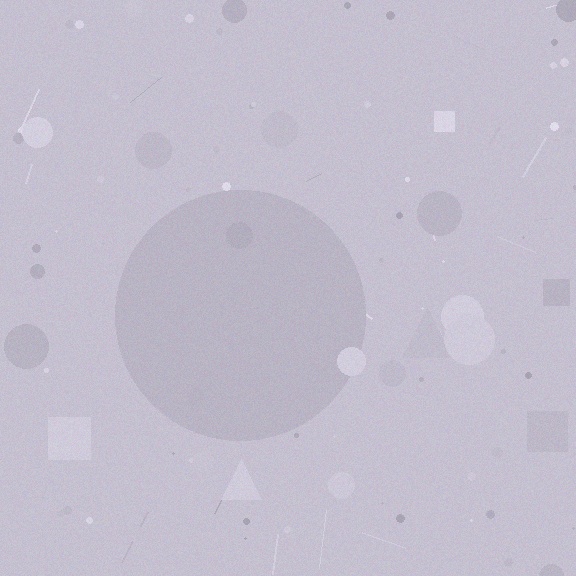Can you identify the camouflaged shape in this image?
The camouflaged shape is a circle.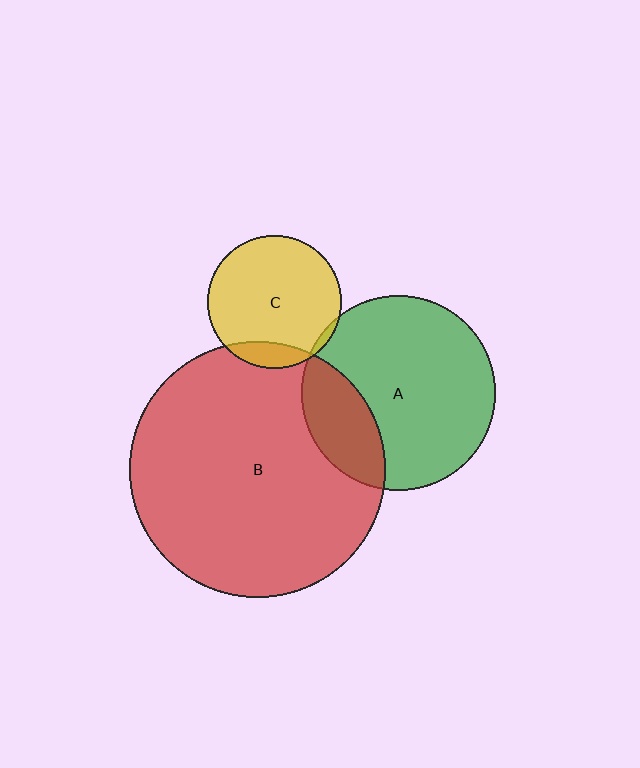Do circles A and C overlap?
Yes.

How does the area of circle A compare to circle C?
Approximately 2.1 times.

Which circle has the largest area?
Circle B (red).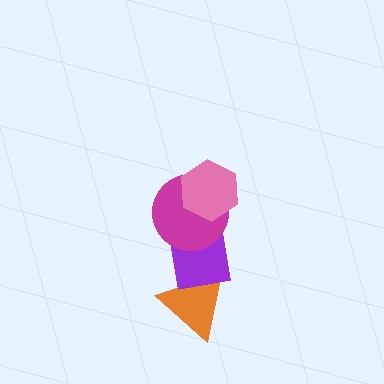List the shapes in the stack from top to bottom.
From top to bottom: the pink hexagon, the magenta circle, the purple square, the orange triangle.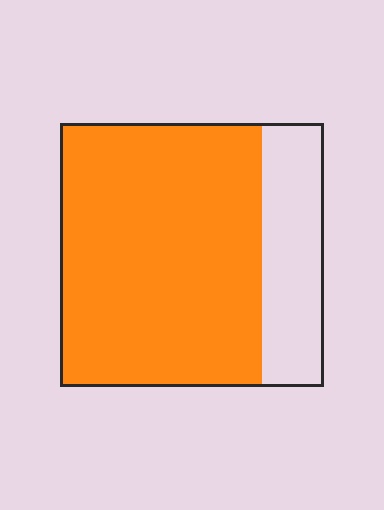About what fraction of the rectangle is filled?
About three quarters (3/4).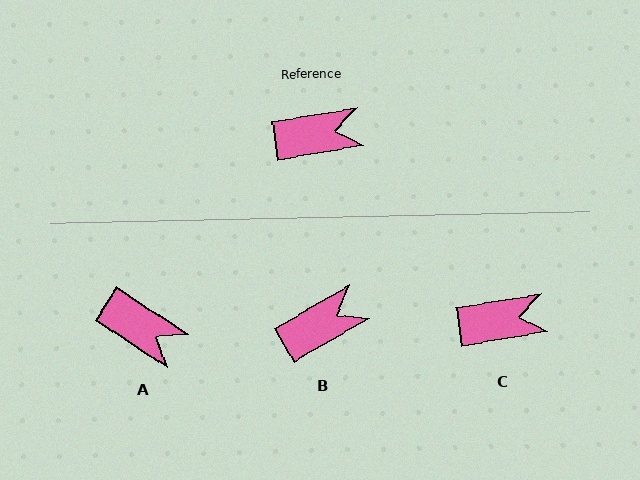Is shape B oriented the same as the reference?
No, it is off by about 21 degrees.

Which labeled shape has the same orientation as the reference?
C.